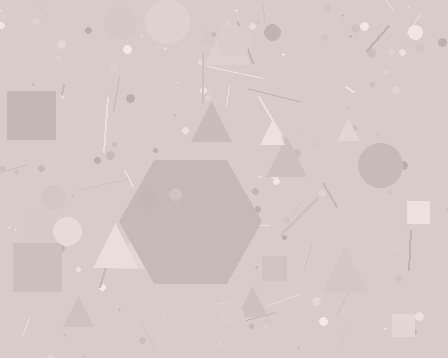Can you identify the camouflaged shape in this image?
The camouflaged shape is a hexagon.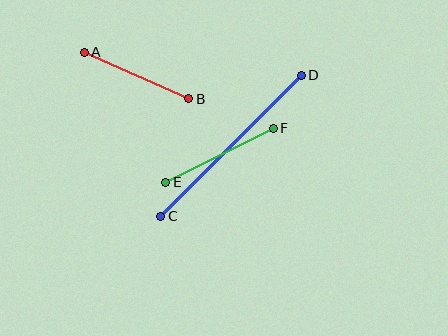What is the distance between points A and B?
The distance is approximately 114 pixels.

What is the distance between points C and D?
The distance is approximately 200 pixels.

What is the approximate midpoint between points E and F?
The midpoint is at approximately (219, 155) pixels.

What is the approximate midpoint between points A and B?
The midpoint is at approximately (137, 75) pixels.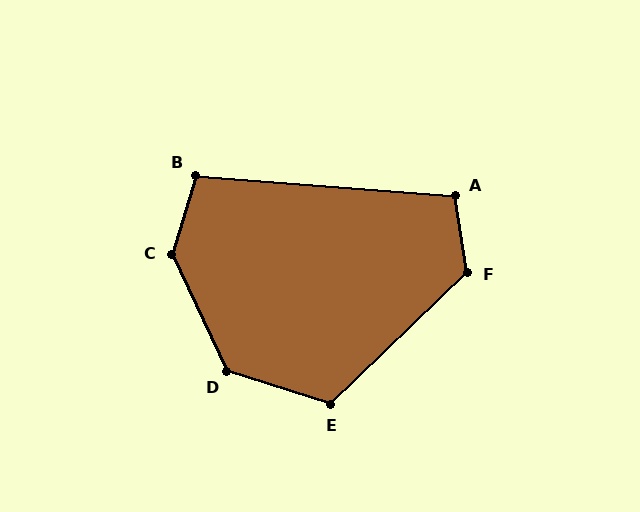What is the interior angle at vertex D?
Approximately 133 degrees (obtuse).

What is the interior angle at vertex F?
Approximately 125 degrees (obtuse).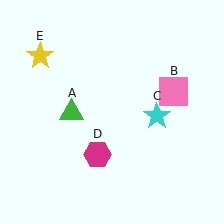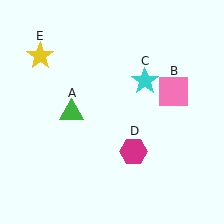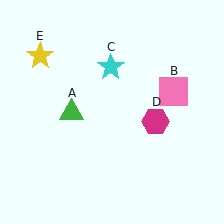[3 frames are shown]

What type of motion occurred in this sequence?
The cyan star (object C), magenta hexagon (object D) rotated counterclockwise around the center of the scene.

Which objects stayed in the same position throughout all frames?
Green triangle (object A) and pink square (object B) and yellow star (object E) remained stationary.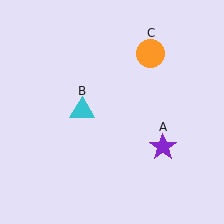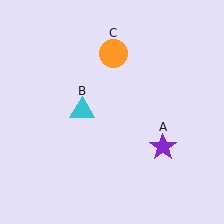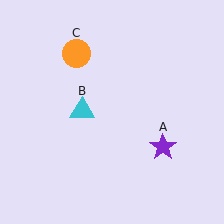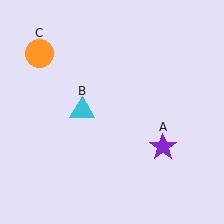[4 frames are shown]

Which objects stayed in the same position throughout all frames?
Purple star (object A) and cyan triangle (object B) remained stationary.